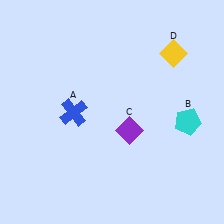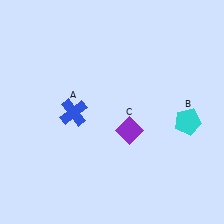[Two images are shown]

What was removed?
The yellow diamond (D) was removed in Image 2.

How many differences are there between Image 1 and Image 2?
There is 1 difference between the two images.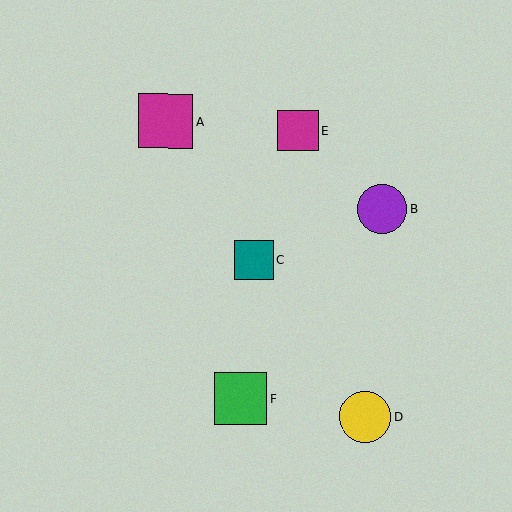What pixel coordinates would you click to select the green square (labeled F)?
Click at (241, 399) to select the green square F.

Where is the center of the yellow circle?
The center of the yellow circle is at (365, 417).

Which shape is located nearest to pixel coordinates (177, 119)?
The magenta square (labeled A) at (165, 121) is nearest to that location.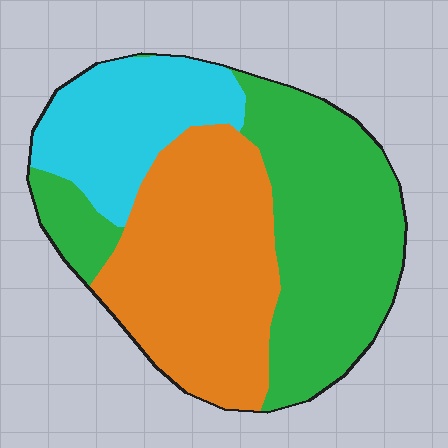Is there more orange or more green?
Green.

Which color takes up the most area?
Green, at roughly 40%.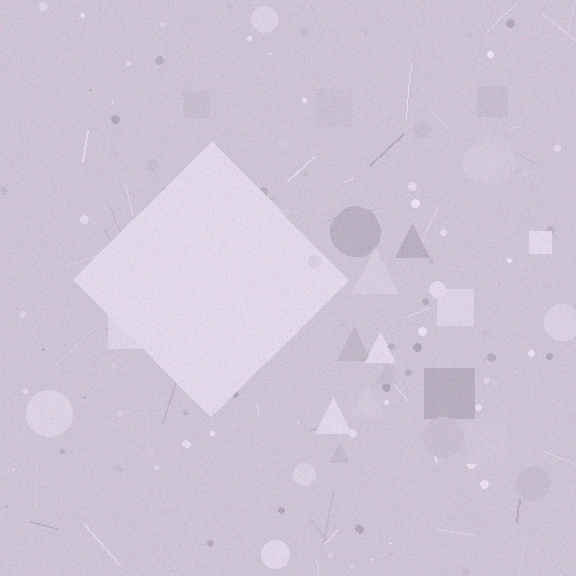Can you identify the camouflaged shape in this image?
The camouflaged shape is a diamond.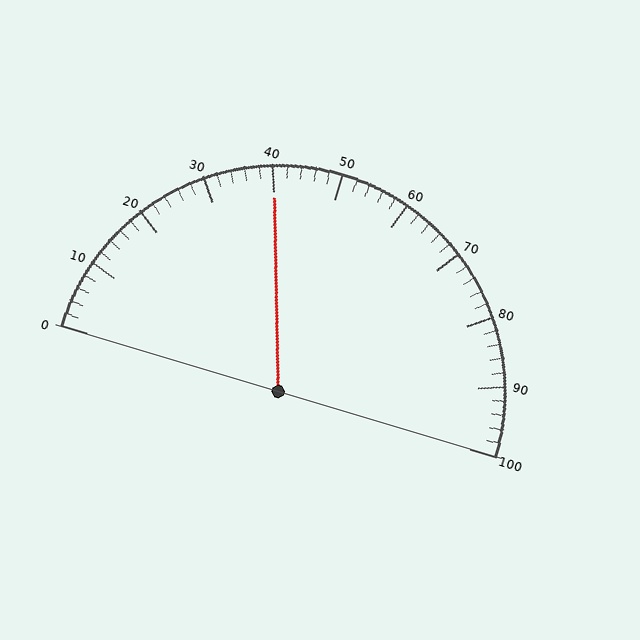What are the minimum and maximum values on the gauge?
The gauge ranges from 0 to 100.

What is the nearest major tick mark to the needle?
The nearest major tick mark is 40.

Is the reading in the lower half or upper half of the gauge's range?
The reading is in the lower half of the range (0 to 100).